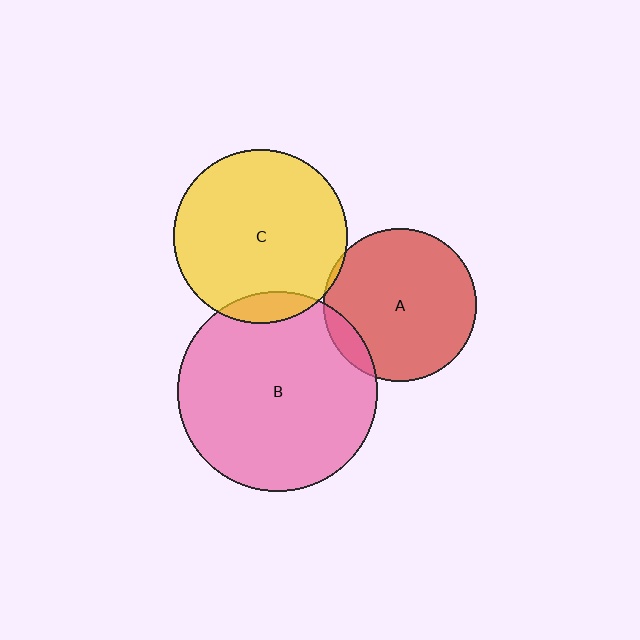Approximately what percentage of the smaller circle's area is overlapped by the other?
Approximately 5%.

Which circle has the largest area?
Circle B (pink).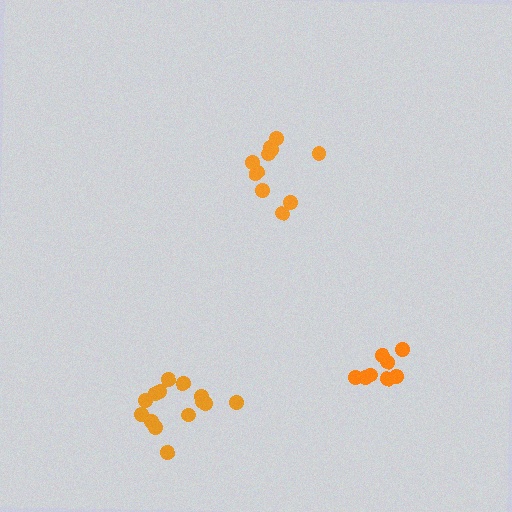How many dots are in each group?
Group 1: 8 dots, Group 2: 14 dots, Group 3: 11 dots (33 total).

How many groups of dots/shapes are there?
There are 3 groups.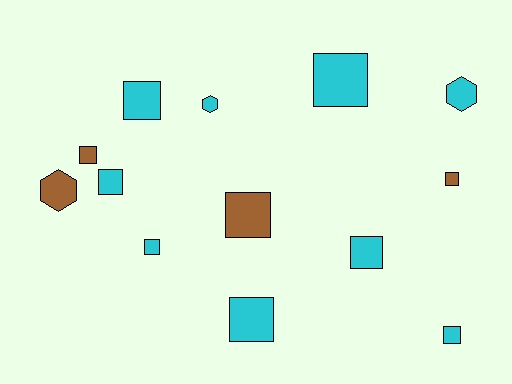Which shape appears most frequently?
Square, with 10 objects.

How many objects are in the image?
There are 13 objects.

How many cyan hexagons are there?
There are 2 cyan hexagons.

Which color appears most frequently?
Cyan, with 9 objects.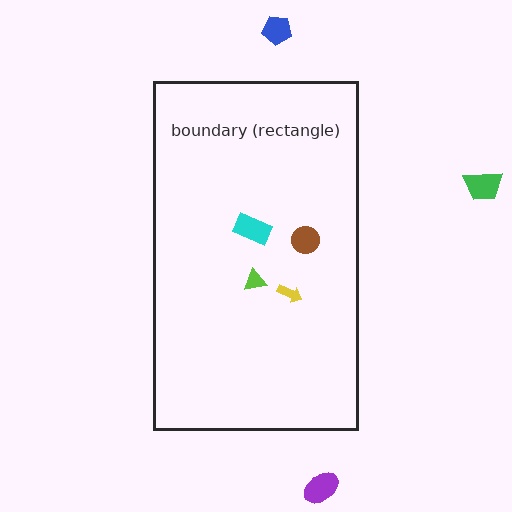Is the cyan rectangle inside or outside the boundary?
Inside.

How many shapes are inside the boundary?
4 inside, 3 outside.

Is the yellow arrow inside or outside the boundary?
Inside.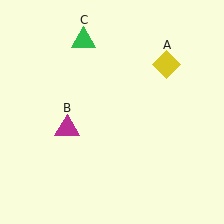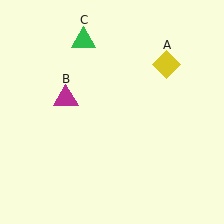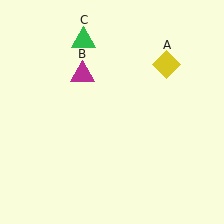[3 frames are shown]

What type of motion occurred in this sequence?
The magenta triangle (object B) rotated clockwise around the center of the scene.